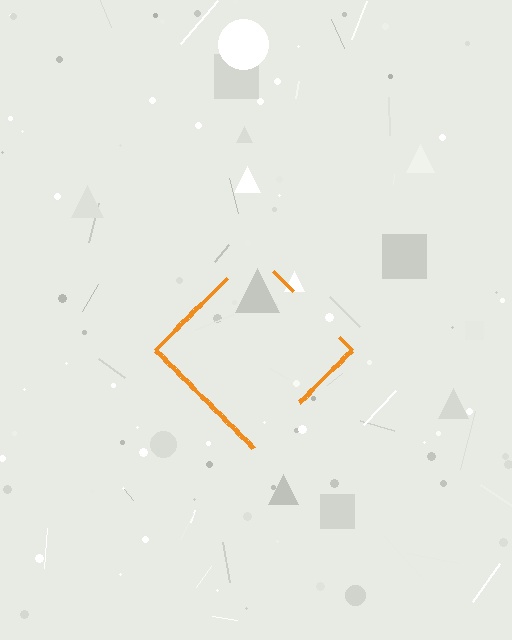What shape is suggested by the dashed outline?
The dashed outline suggests a diamond.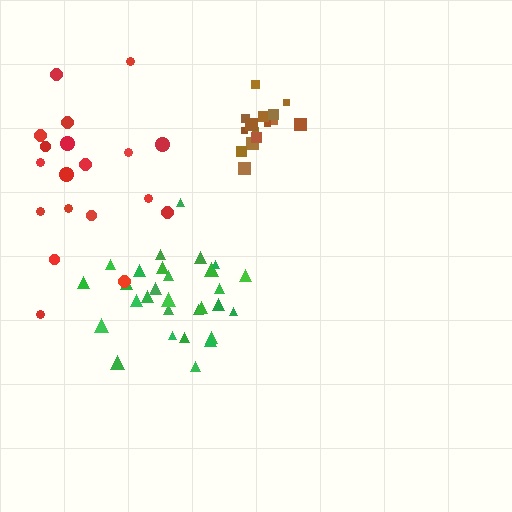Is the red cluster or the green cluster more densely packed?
Green.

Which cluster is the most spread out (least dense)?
Red.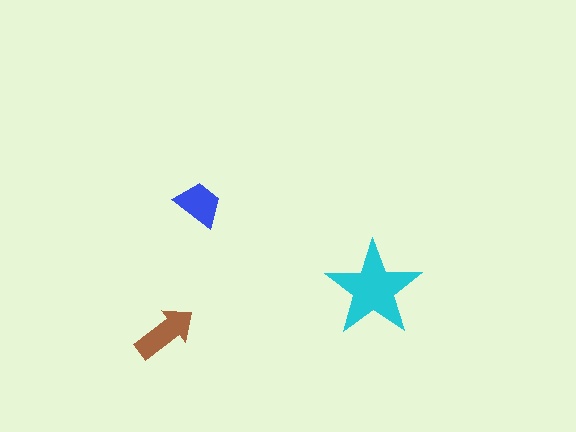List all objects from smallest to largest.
The blue trapezoid, the brown arrow, the cyan star.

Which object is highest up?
The blue trapezoid is topmost.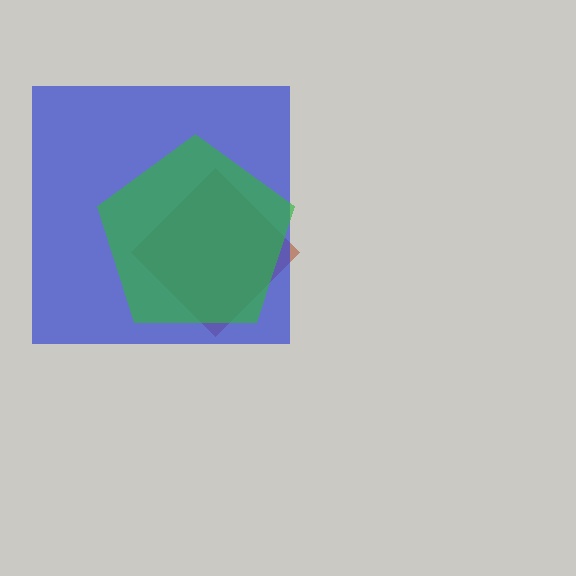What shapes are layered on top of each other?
The layered shapes are: a brown diamond, a blue square, a green pentagon.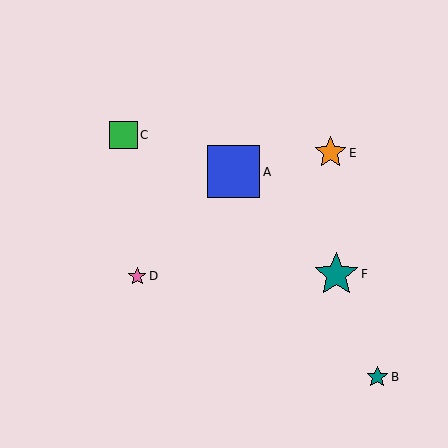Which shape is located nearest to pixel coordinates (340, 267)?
The teal star (labeled F) at (336, 274) is nearest to that location.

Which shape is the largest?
The blue square (labeled A) is the largest.